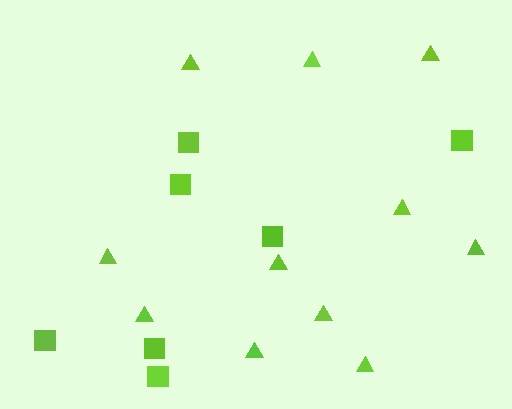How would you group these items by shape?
There are 2 groups: one group of squares (7) and one group of triangles (11).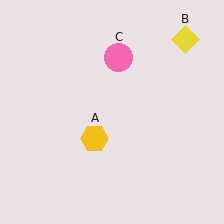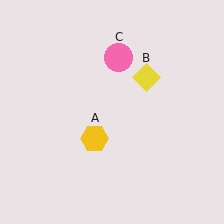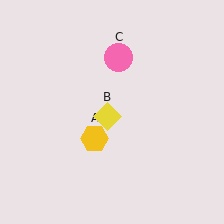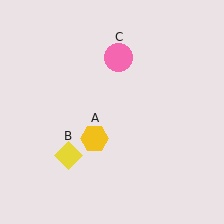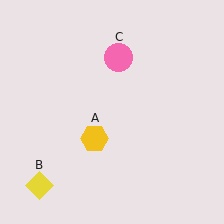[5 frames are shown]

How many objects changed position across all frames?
1 object changed position: yellow diamond (object B).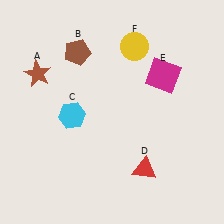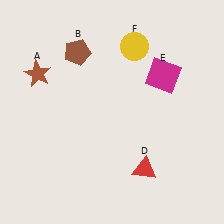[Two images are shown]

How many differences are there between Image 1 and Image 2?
There is 1 difference between the two images.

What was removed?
The cyan hexagon (C) was removed in Image 2.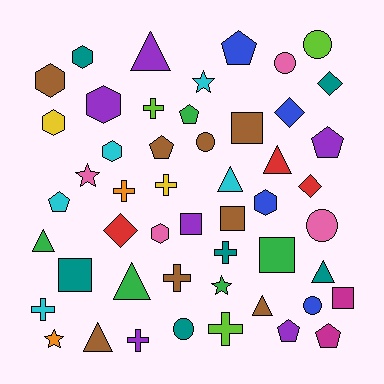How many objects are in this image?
There are 50 objects.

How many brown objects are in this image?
There are 8 brown objects.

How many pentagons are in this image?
There are 7 pentagons.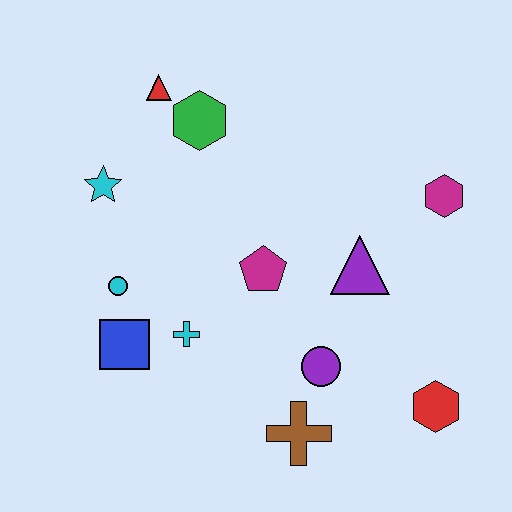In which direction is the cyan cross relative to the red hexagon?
The cyan cross is to the left of the red hexagon.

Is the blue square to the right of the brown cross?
No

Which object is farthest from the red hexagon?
The red triangle is farthest from the red hexagon.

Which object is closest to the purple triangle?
The magenta pentagon is closest to the purple triangle.